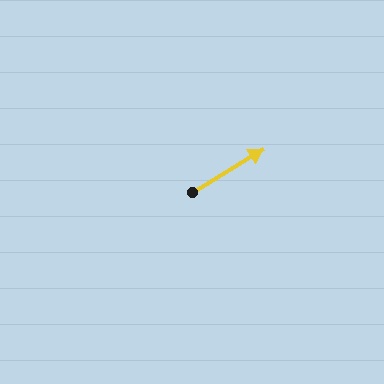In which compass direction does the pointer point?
Northeast.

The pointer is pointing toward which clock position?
Roughly 2 o'clock.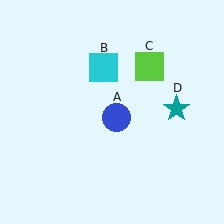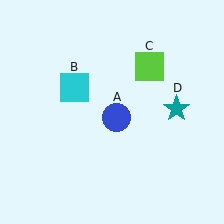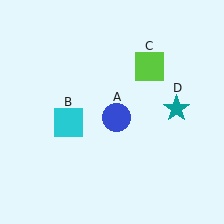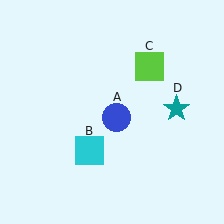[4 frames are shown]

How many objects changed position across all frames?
1 object changed position: cyan square (object B).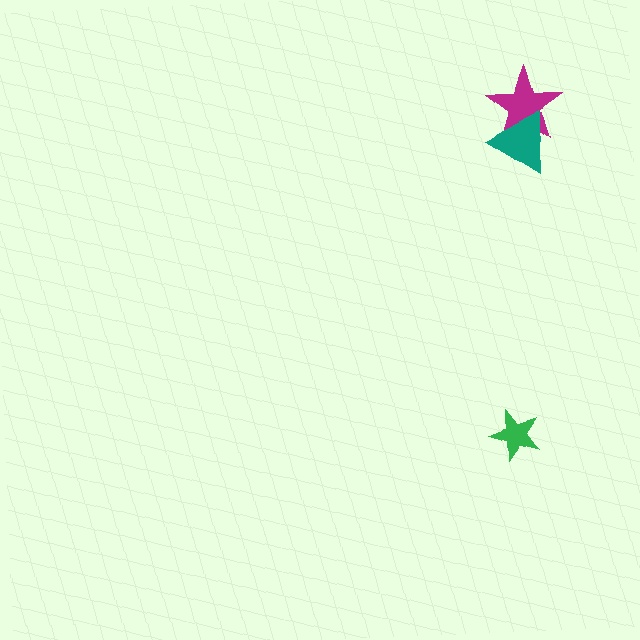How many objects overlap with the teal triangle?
1 object overlaps with the teal triangle.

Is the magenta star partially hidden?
Yes, it is partially covered by another shape.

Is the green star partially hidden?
No, no other shape covers it.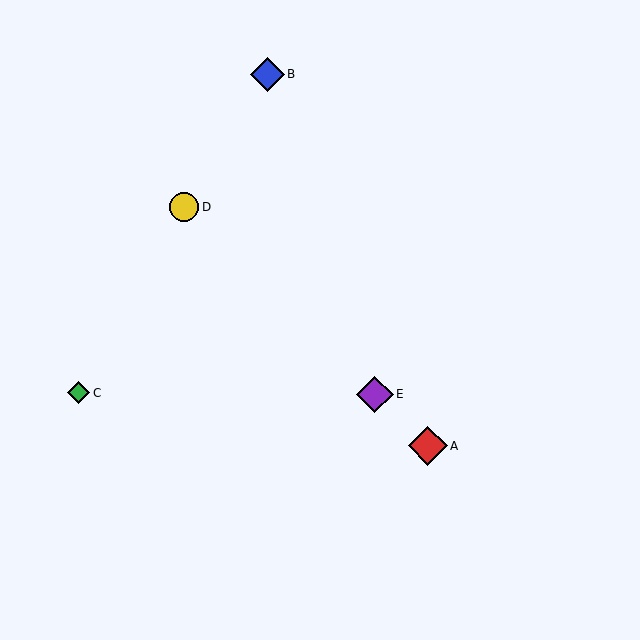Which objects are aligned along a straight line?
Objects A, D, E are aligned along a straight line.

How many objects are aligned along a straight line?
3 objects (A, D, E) are aligned along a straight line.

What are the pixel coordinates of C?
Object C is at (79, 393).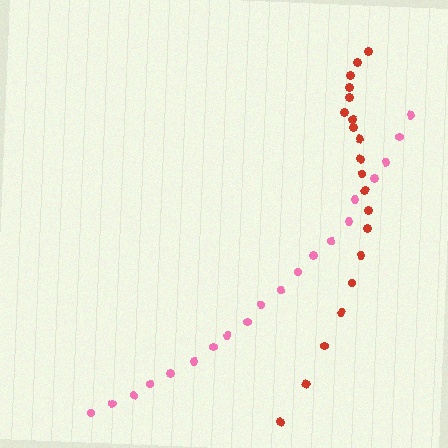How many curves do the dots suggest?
There are 2 distinct paths.